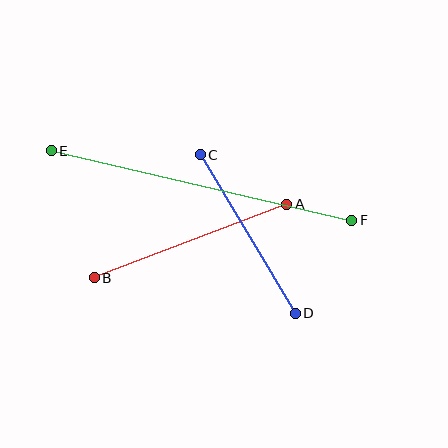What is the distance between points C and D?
The distance is approximately 185 pixels.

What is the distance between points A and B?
The distance is approximately 206 pixels.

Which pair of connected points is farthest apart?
Points E and F are farthest apart.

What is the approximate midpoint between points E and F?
The midpoint is at approximately (202, 186) pixels.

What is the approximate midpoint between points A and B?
The midpoint is at approximately (190, 241) pixels.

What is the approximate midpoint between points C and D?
The midpoint is at approximately (248, 234) pixels.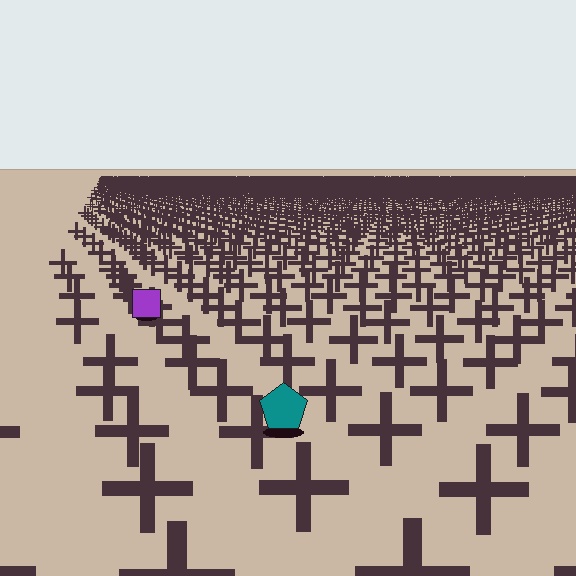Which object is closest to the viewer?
The teal pentagon is closest. The texture marks near it are larger and more spread out.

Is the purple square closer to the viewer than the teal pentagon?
No. The teal pentagon is closer — you can tell from the texture gradient: the ground texture is coarser near it.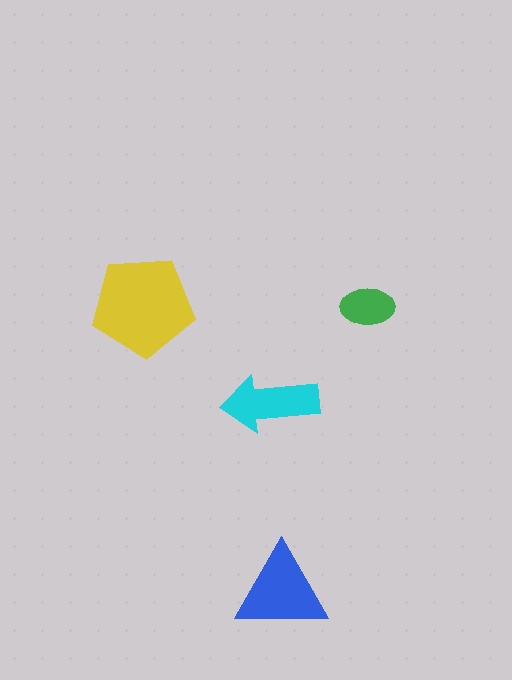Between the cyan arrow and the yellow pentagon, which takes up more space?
The yellow pentagon.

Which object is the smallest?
The green ellipse.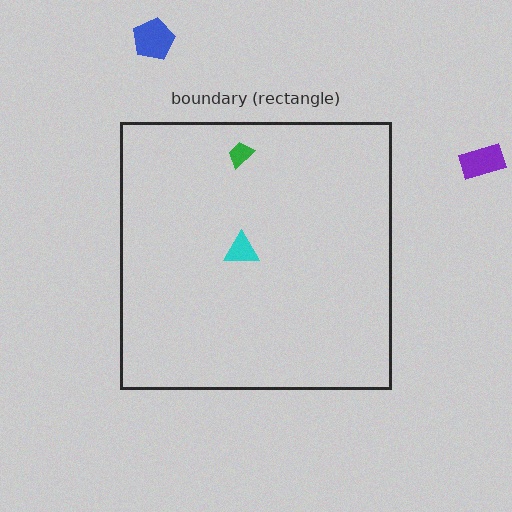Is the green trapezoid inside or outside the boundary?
Inside.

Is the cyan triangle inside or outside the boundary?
Inside.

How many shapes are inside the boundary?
2 inside, 2 outside.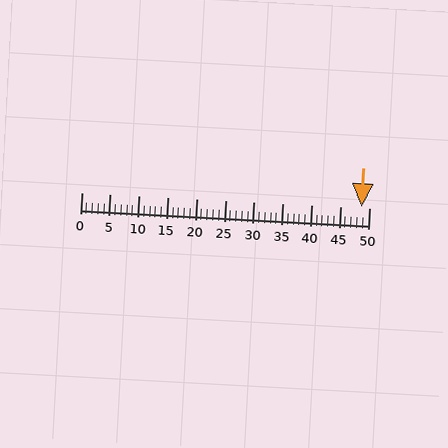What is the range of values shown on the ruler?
The ruler shows values from 0 to 50.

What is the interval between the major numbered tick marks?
The major tick marks are spaced 5 units apart.